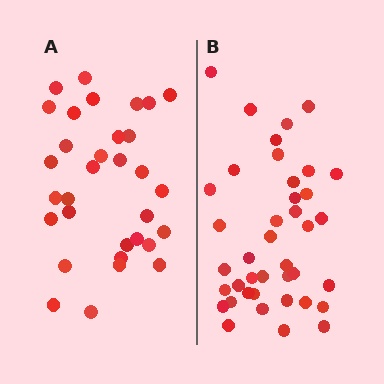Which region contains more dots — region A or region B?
Region B (the right region) has more dots.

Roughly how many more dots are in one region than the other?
Region B has roughly 8 or so more dots than region A.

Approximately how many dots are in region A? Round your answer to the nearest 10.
About 30 dots. (The exact count is 32, which rounds to 30.)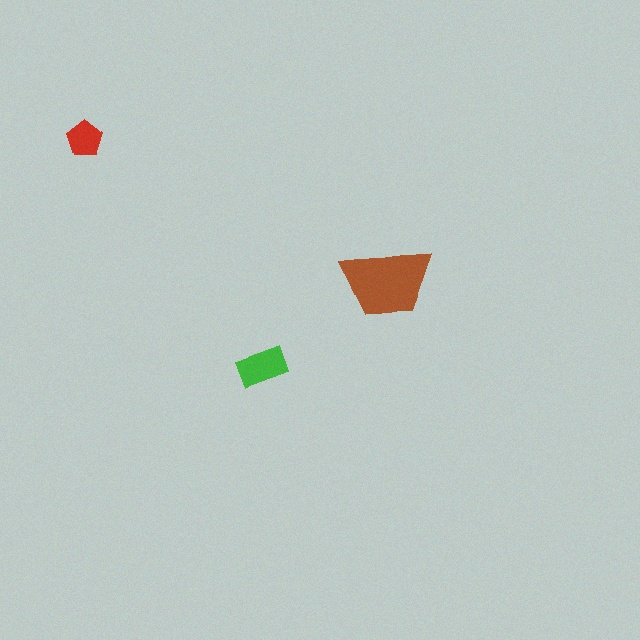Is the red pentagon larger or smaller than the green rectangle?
Smaller.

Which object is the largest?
The brown trapezoid.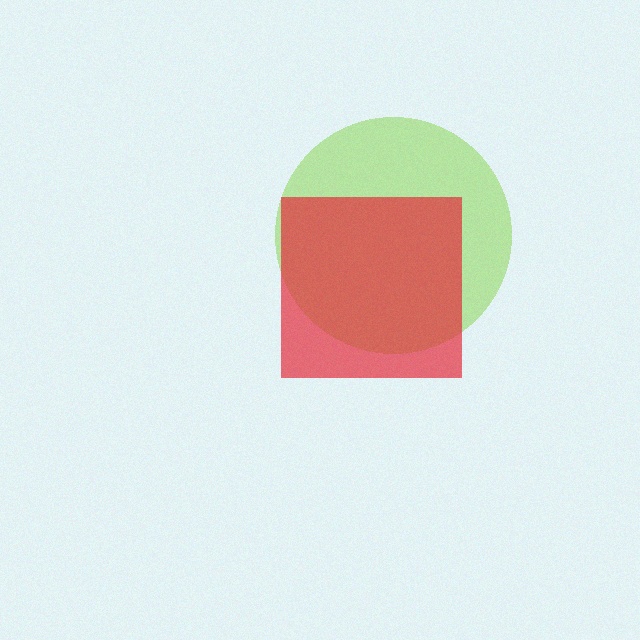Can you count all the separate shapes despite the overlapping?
Yes, there are 2 separate shapes.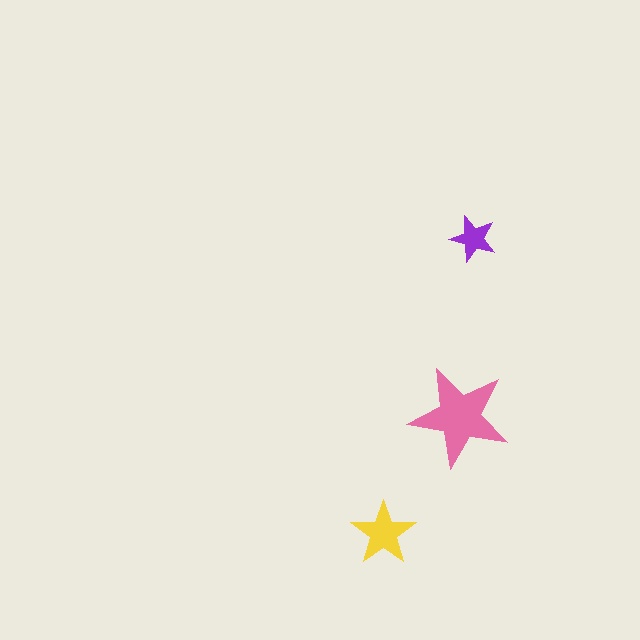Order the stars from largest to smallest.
the pink one, the yellow one, the purple one.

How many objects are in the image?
There are 3 objects in the image.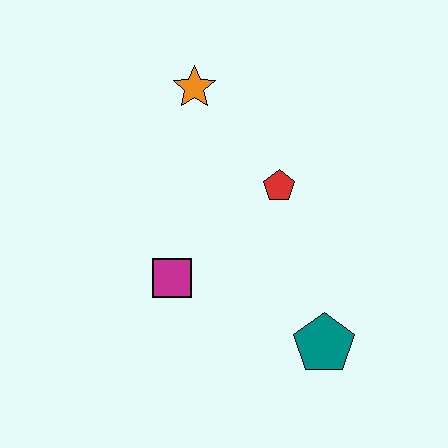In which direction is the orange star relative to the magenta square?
The orange star is above the magenta square.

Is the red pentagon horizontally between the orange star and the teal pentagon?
Yes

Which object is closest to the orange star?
The red pentagon is closest to the orange star.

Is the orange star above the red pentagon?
Yes